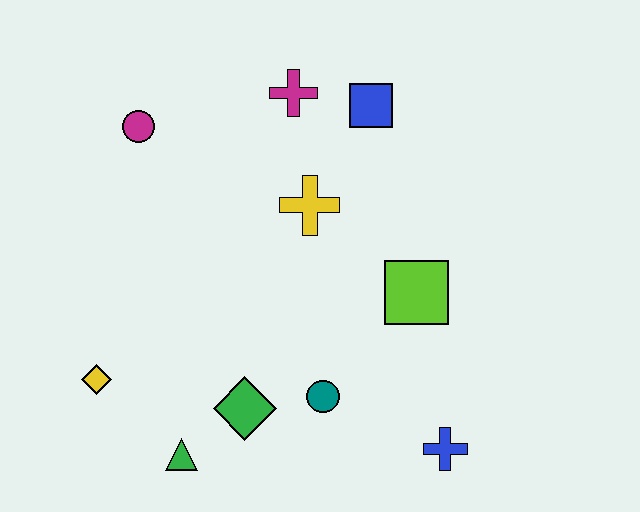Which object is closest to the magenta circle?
The magenta cross is closest to the magenta circle.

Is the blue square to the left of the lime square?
Yes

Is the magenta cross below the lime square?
No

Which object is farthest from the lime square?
The yellow diamond is farthest from the lime square.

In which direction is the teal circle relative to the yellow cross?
The teal circle is below the yellow cross.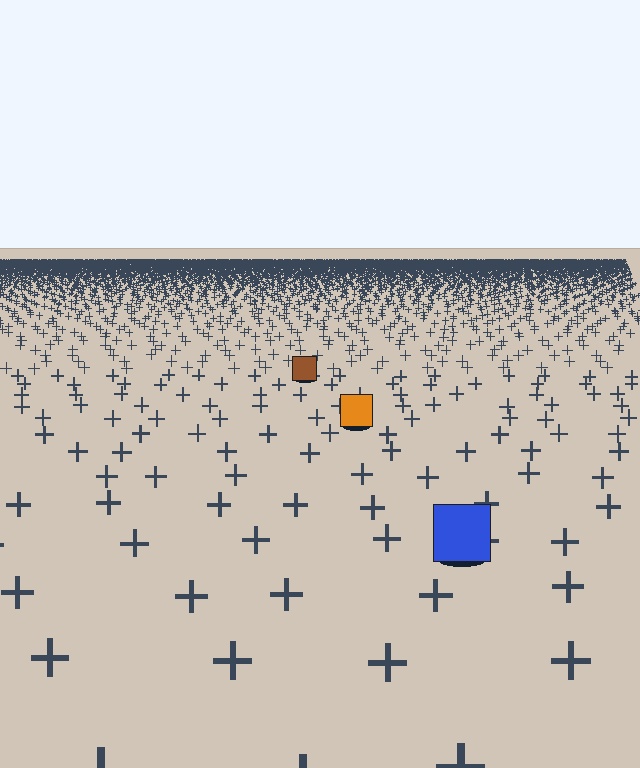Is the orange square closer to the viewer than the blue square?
No. The blue square is closer — you can tell from the texture gradient: the ground texture is coarser near it.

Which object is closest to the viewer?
The blue square is closest. The texture marks near it are larger and more spread out.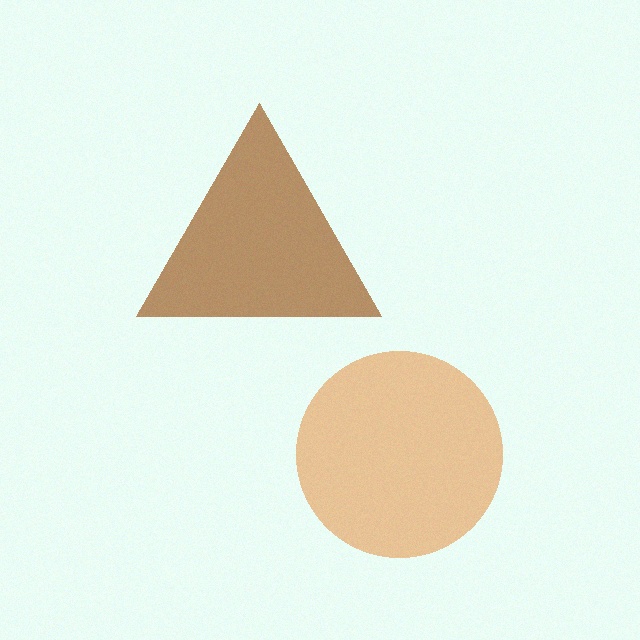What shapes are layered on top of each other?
The layered shapes are: a brown triangle, an orange circle.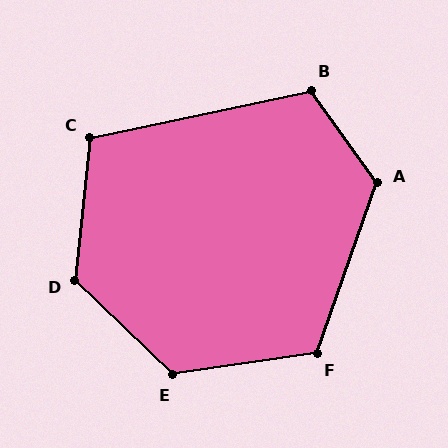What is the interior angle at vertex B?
Approximately 114 degrees (obtuse).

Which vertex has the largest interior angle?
D, at approximately 128 degrees.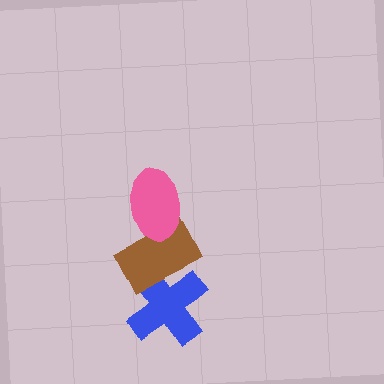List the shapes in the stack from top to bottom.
From top to bottom: the pink ellipse, the brown rectangle, the blue cross.